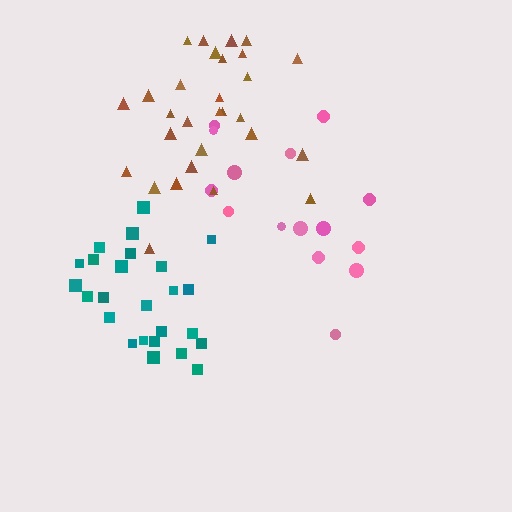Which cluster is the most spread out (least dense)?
Pink.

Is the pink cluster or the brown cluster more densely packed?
Brown.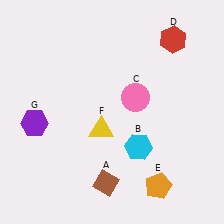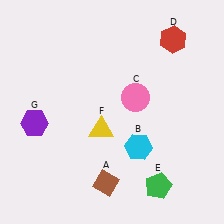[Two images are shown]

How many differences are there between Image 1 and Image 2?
There is 1 difference between the two images.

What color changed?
The pentagon (E) changed from orange in Image 1 to green in Image 2.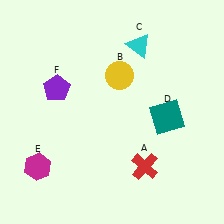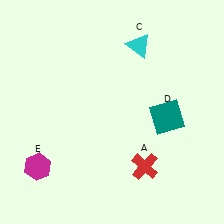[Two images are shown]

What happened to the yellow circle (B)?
The yellow circle (B) was removed in Image 2. It was in the top-right area of Image 1.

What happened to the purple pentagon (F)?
The purple pentagon (F) was removed in Image 2. It was in the top-left area of Image 1.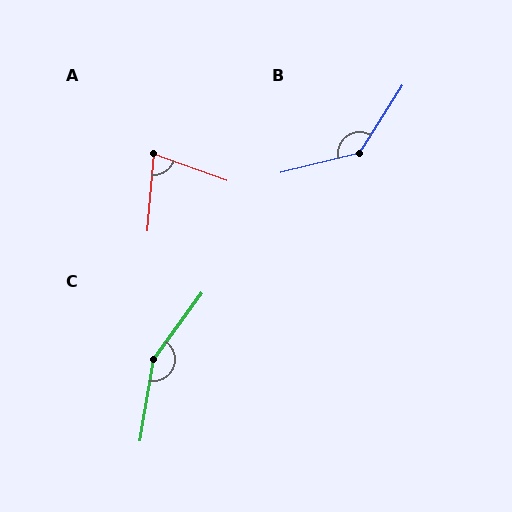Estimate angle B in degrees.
Approximately 137 degrees.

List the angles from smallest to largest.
A (75°), B (137°), C (153°).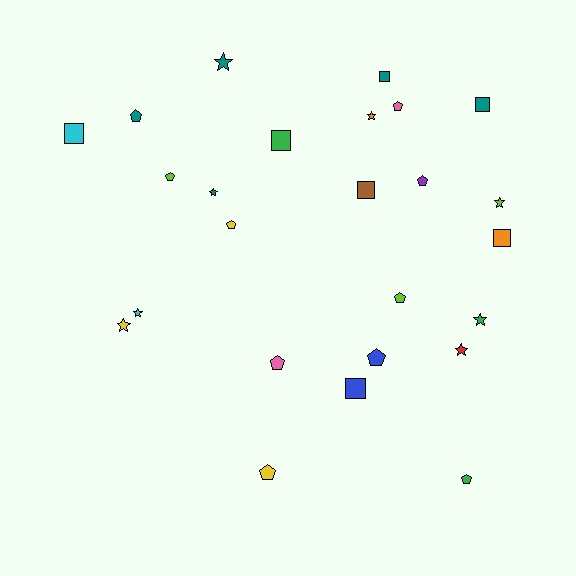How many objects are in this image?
There are 25 objects.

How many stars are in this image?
There are 8 stars.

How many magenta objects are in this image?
There are no magenta objects.